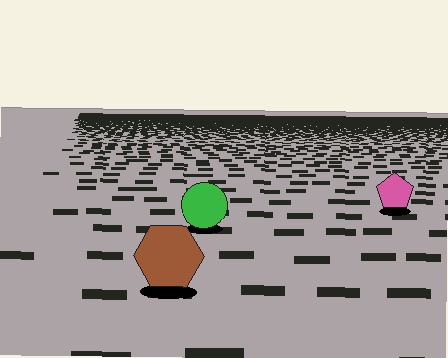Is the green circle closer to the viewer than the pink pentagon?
Yes. The green circle is closer — you can tell from the texture gradient: the ground texture is coarser near it.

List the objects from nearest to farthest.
From nearest to farthest: the brown hexagon, the green circle, the pink pentagon.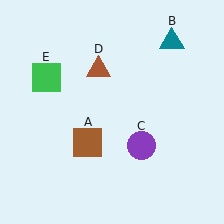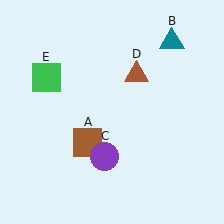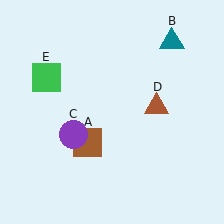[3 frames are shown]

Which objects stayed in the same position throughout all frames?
Brown square (object A) and teal triangle (object B) and green square (object E) remained stationary.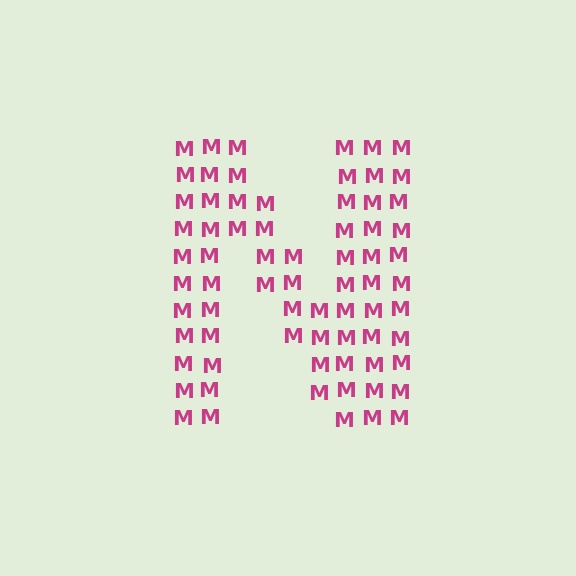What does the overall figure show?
The overall figure shows the letter N.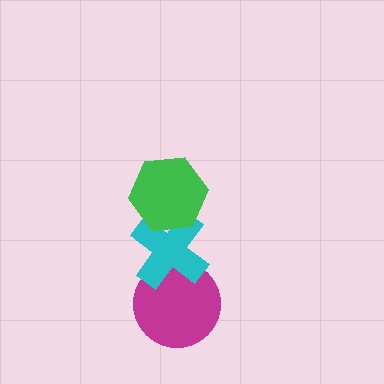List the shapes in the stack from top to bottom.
From top to bottom: the green hexagon, the cyan cross, the magenta circle.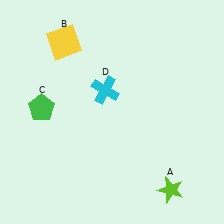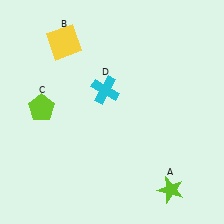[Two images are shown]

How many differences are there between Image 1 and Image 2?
There is 1 difference between the two images.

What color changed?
The pentagon (C) changed from green in Image 1 to lime in Image 2.